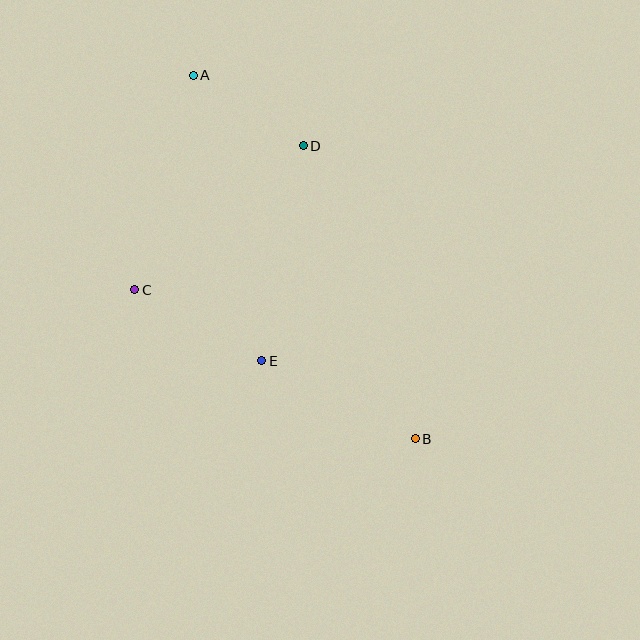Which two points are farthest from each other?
Points A and B are farthest from each other.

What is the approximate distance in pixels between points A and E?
The distance between A and E is approximately 294 pixels.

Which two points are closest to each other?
Points A and D are closest to each other.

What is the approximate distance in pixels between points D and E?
The distance between D and E is approximately 219 pixels.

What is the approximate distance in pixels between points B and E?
The distance between B and E is approximately 172 pixels.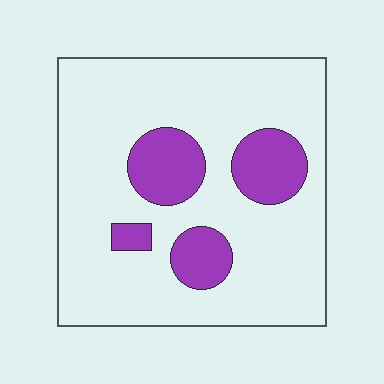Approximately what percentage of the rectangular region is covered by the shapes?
Approximately 20%.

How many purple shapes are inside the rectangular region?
4.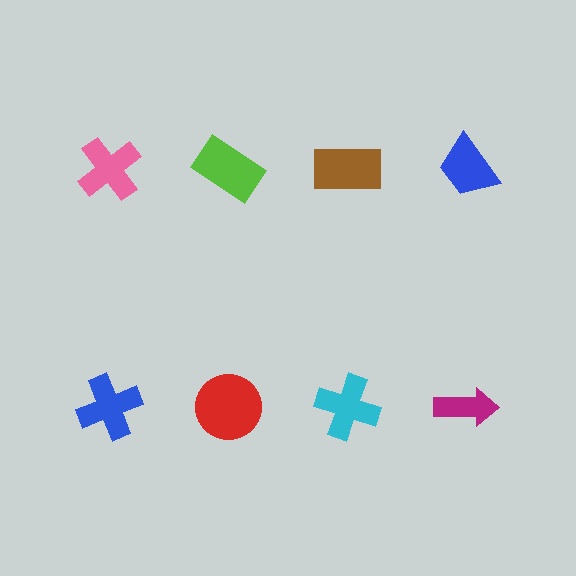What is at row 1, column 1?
A pink cross.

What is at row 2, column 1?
A blue cross.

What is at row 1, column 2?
A lime rectangle.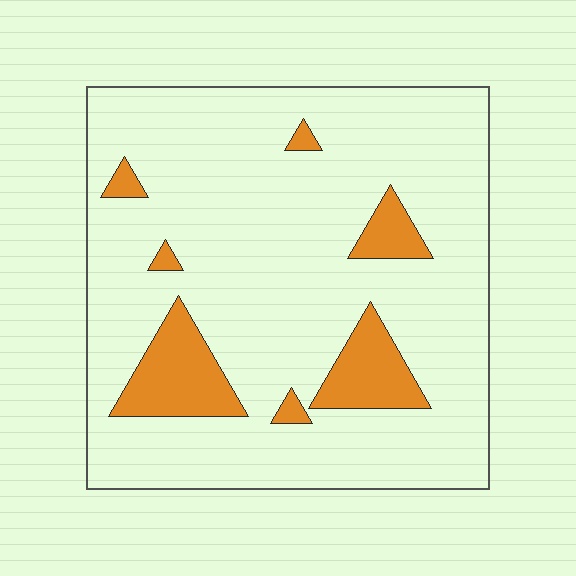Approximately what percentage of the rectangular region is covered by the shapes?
Approximately 15%.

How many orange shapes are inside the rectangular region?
7.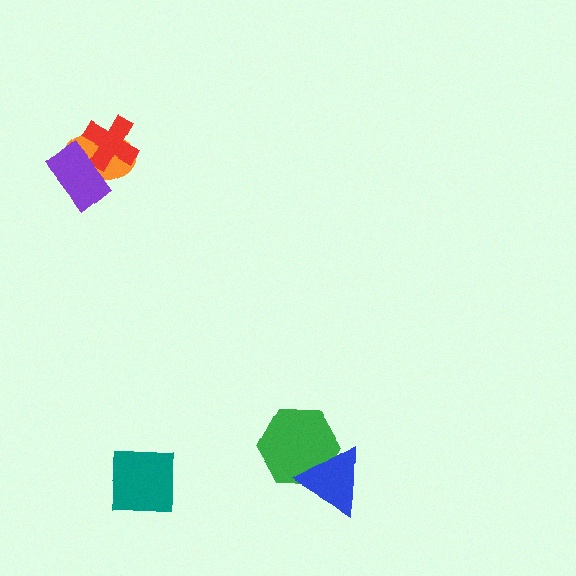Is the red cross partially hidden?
Yes, it is partially covered by another shape.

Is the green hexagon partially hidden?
Yes, it is partially covered by another shape.